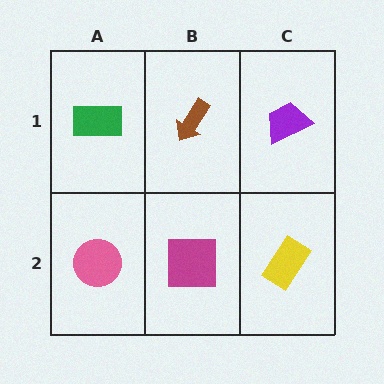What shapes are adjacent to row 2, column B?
A brown arrow (row 1, column B), a pink circle (row 2, column A), a yellow rectangle (row 2, column C).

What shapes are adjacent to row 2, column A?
A green rectangle (row 1, column A), a magenta square (row 2, column B).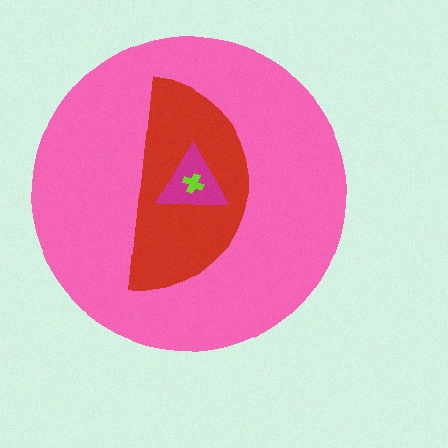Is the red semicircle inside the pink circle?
Yes.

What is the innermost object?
The lime cross.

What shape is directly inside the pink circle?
The red semicircle.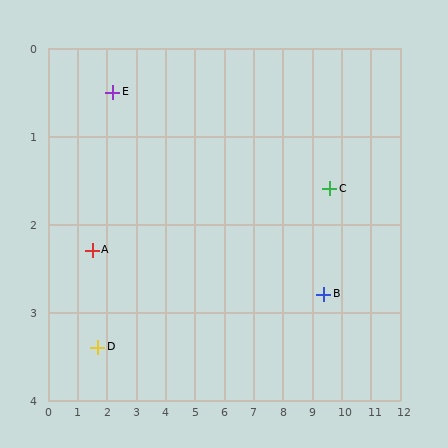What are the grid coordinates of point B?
Point B is at approximately (9.4, 2.8).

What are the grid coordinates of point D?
Point D is at approximately (1.7, 3.4).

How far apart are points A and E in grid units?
Points A and E are about 1.9 grid units apart.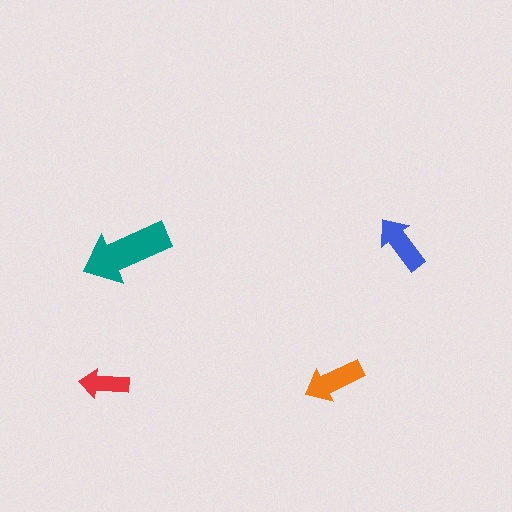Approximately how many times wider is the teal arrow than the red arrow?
About 2 times wider.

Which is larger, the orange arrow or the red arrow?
The orange one.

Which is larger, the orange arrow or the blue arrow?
The orange one.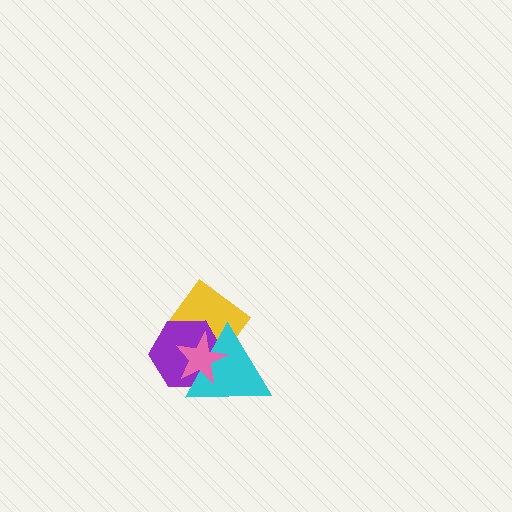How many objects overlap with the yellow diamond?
3 objects overlap with the yellow diamond.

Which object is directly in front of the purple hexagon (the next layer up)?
The cyan triangle is directly in front of the purple hexagon.